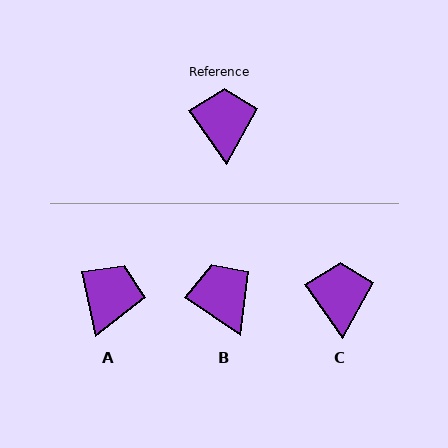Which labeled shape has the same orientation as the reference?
C.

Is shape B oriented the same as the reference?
No, it is off by about 21 degrees.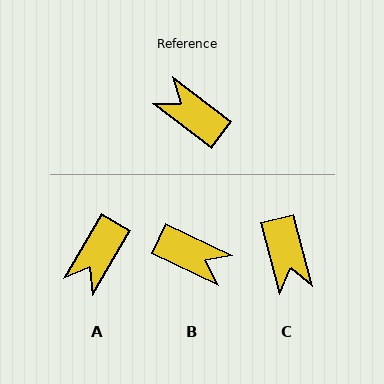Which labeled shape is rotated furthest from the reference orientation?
B, about 168 degrees away.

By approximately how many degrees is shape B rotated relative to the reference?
Approximately 168 degrees clockwise.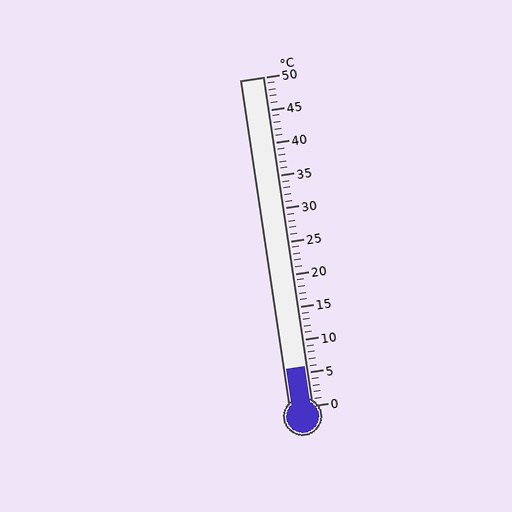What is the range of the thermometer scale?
The thermometer scale ranges from 0°C to 50°C.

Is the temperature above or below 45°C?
The temperature is below 45°C.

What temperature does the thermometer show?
The thermometer shows approximately 6°C.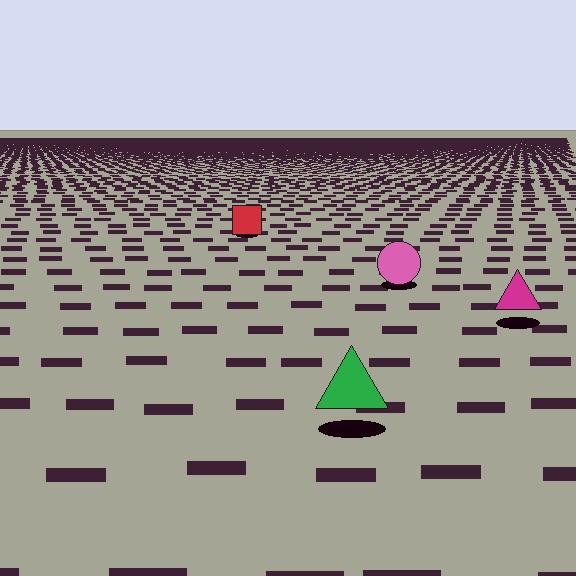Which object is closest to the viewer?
The green triangle is closest. The texture marks near it are larger and more spread out.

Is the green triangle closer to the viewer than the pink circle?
Yes. The green triangle is closer — you can tell from the texture gradient: the ground texture is coarser near it.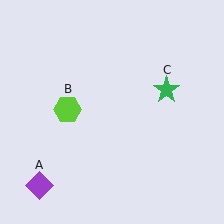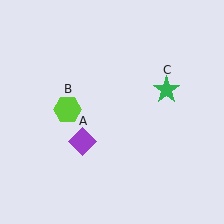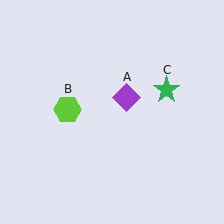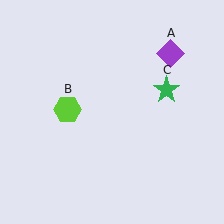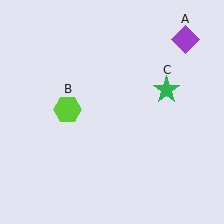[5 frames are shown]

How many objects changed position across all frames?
1 object changed position: purple diamond (object A).